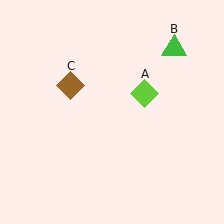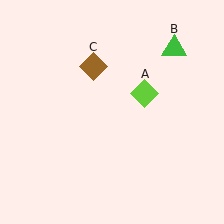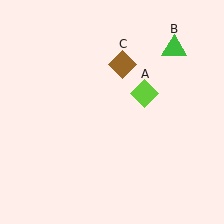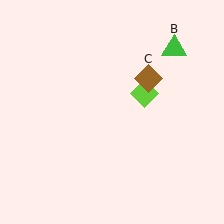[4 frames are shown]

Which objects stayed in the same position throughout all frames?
Lime diamond (object A) and green triangle (object B) remained stationary.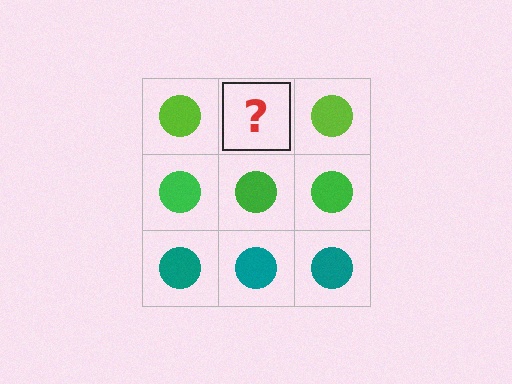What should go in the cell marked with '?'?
The missing cell should contain a lime circle.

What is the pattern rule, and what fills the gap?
The rule is that each row has a consistent color. The gap should be filled with a lime circle.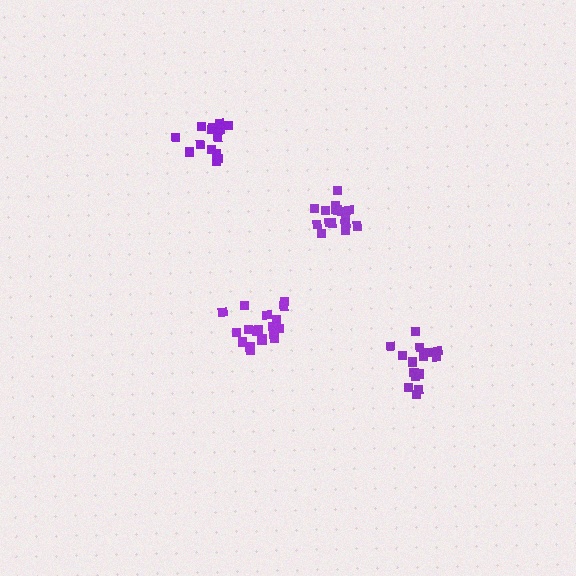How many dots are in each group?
Group 1: 16 dots, Group 2: 20 dots, Group 3: 15 dots, Group 4: 15 dots (66 total).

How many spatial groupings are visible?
There are 4 spatial groupings.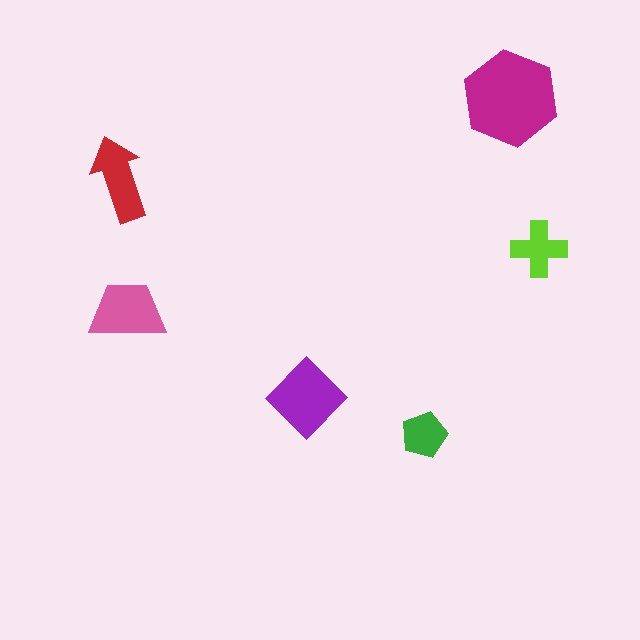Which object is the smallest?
The green pentagon.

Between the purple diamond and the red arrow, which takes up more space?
The purple diamond.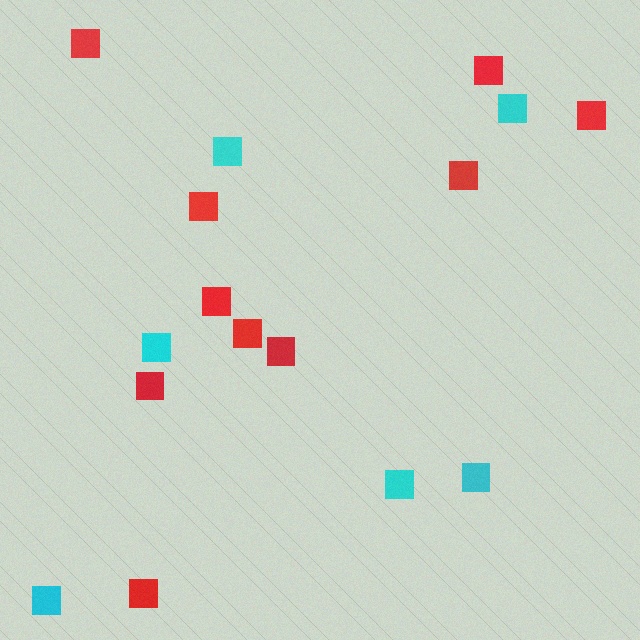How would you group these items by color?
There are 2 groups: one group of red squares (10) and one group of cyan squares (6).